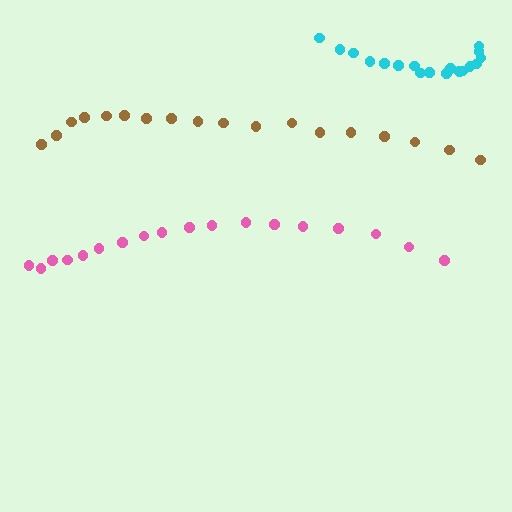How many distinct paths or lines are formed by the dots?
There are 3 distinct paths.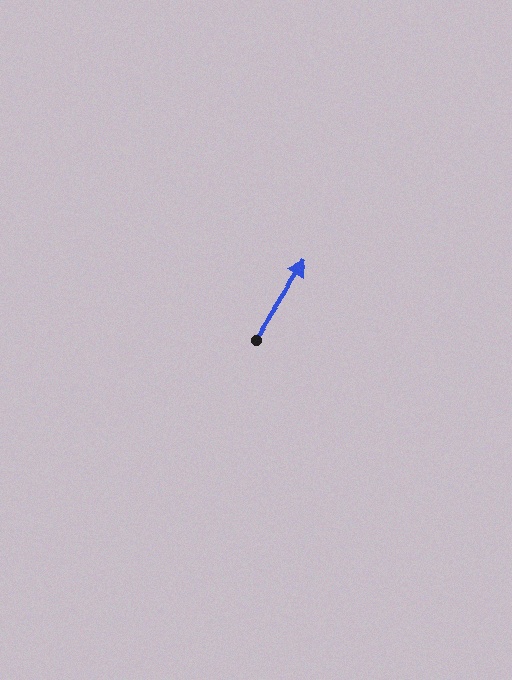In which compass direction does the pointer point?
Northeast.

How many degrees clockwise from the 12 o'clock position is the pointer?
Approximately 33 degrees.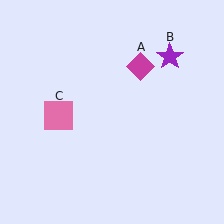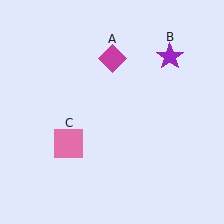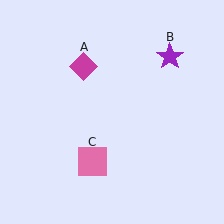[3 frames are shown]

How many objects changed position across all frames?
2 objects changed position: magenta diamond (object A), pink square (object C).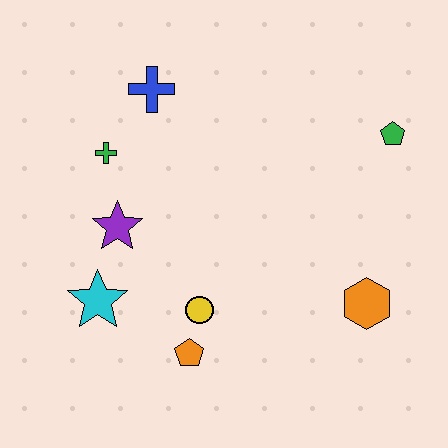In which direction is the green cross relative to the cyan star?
The green cross is above the cyan star.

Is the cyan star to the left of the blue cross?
Yes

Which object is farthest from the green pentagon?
The cyan star is farthest from the green pentagon.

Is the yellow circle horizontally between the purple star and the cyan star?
No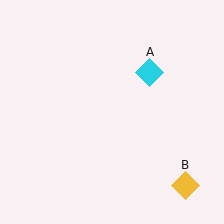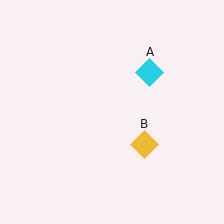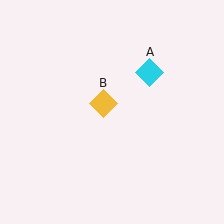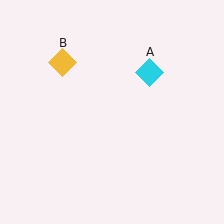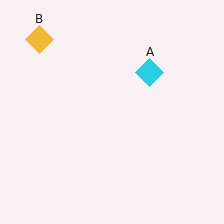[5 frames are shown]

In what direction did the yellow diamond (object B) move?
The yellow diamond (object B) moved up and to the left.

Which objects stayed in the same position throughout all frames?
Cyan diamond (object A) remained stationary.